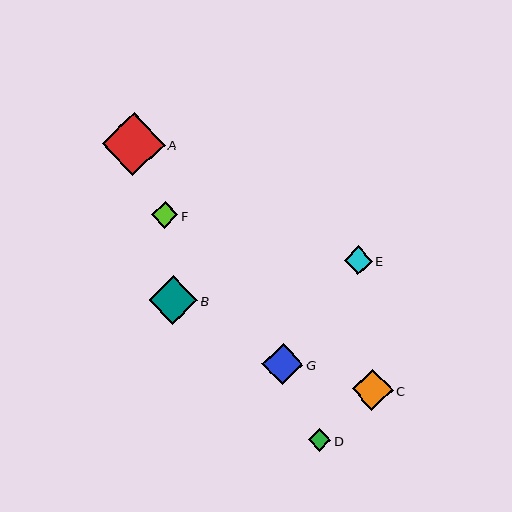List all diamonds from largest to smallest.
From largest to smallest: A, B, G, C, E, F, D.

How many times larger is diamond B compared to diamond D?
Diamond B is approximately 2.2 times the size of diamond D.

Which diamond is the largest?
Diamond A is the largest with a size of approximately 63 pixels.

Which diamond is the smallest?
Diamond D is the smallest with a size of approximately 22 pixels.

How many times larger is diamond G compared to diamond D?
Diamond G is approximately 1.8 times the size of diamond D.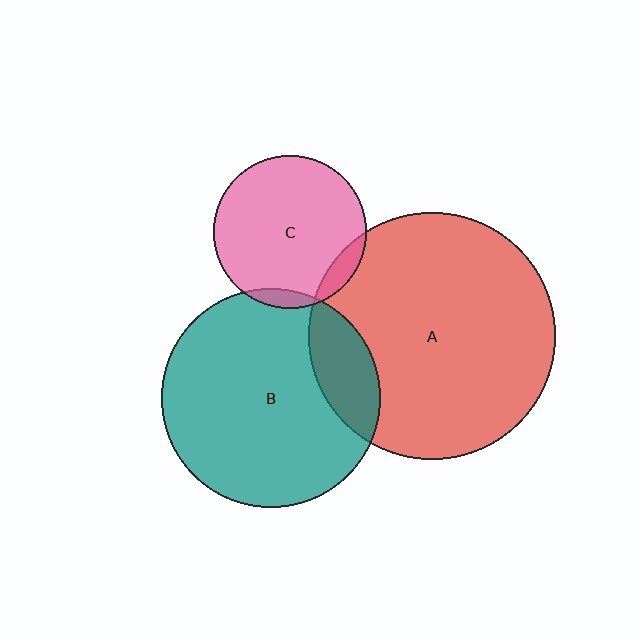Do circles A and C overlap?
Yes.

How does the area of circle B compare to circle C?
Approximately 2.0 times.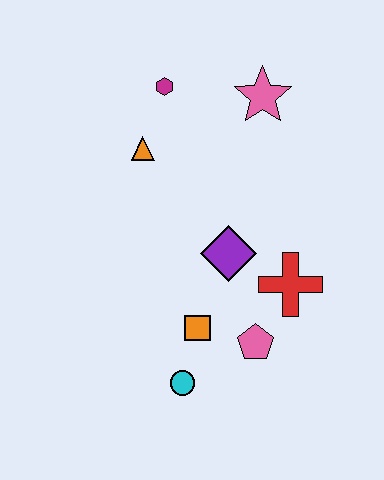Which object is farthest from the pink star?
The cyan circle is farthest from the pink star.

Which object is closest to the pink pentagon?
The orange square is closest to the pink pentagon.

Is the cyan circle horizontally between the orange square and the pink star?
No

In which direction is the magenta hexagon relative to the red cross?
The magenta hexagon is above the red cross.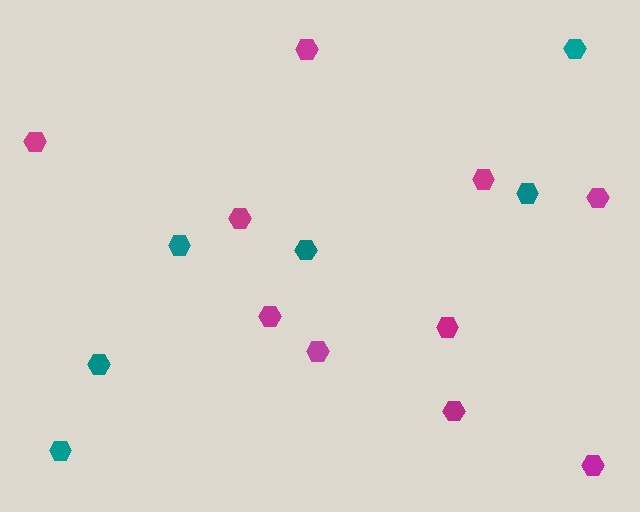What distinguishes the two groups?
There are 2 groups: one group of magenta hexagons (10) and one group of teal hexagons (6).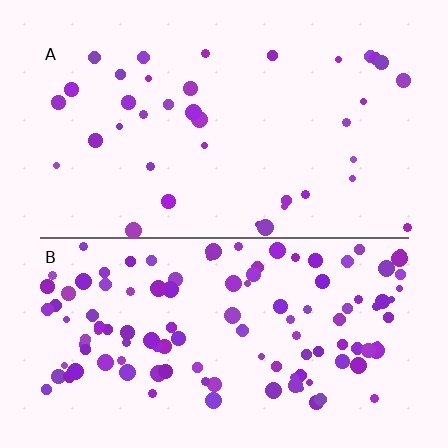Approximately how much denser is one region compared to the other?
Approximately 3.2× — region B over region A.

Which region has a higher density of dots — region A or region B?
B (the bottom).